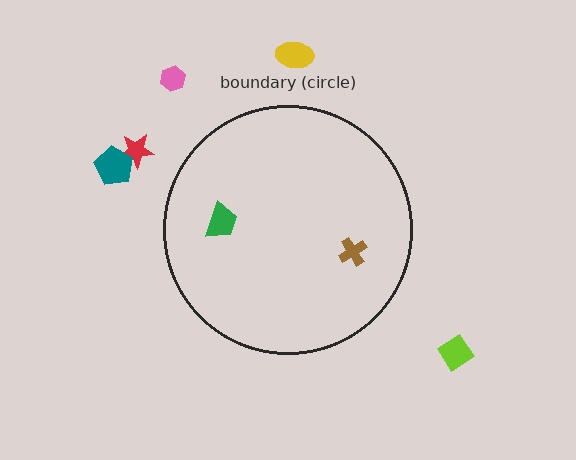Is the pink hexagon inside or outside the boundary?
Outside.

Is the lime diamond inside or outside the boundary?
Outside.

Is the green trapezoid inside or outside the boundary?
Inside.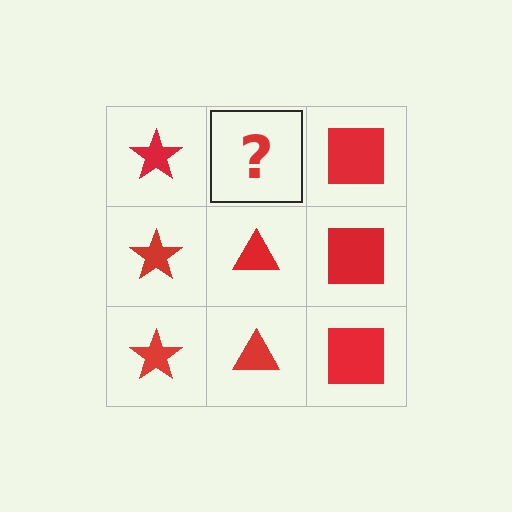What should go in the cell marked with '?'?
The missing cell should contain a red triangle.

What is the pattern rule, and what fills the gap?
The rule is that each column has a consistent shape. The gap should be filled with a red triangle.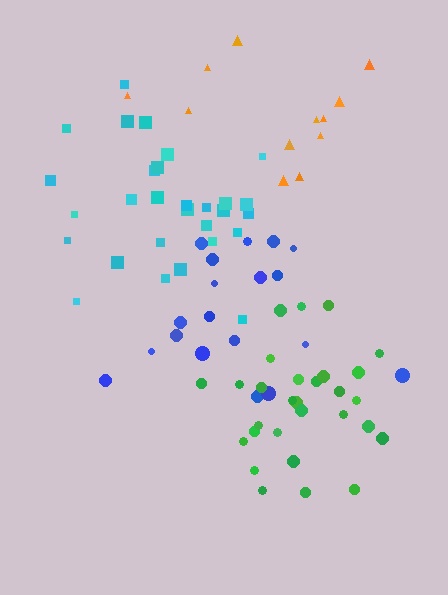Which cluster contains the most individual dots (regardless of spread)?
Cyan (29).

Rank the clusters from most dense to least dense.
cyan, green, blue, orange.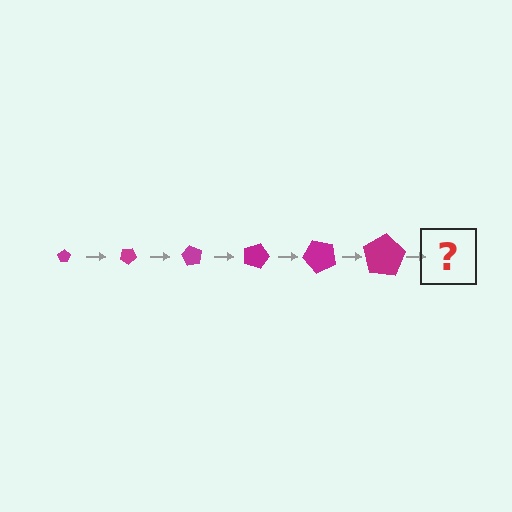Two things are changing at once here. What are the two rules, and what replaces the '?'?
The two rules are that the pentagon grows larger each step and it rotates 30 degrees each step. The '?' should be a pentagon, larger than the previous one and rotated 180 degrees from the start.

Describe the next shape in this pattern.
It should be a pentagon, larger than the previous one and rotated 180 degrees from the start.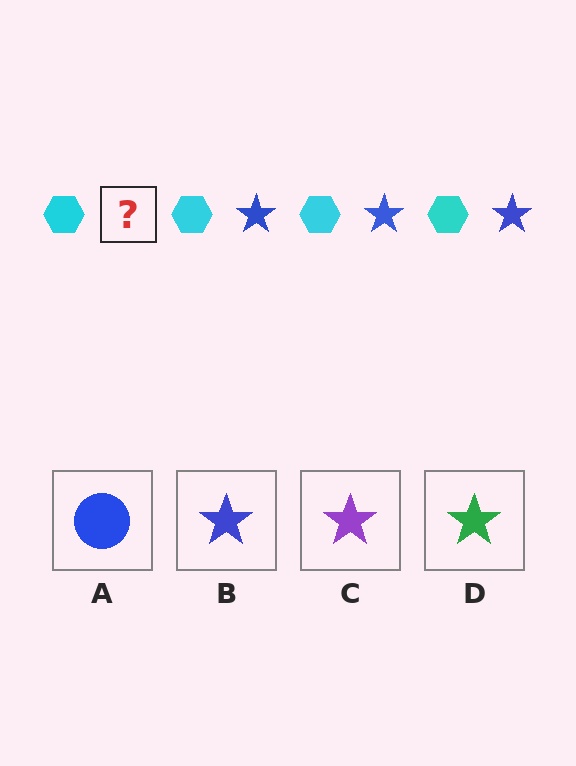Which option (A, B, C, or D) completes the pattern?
B.